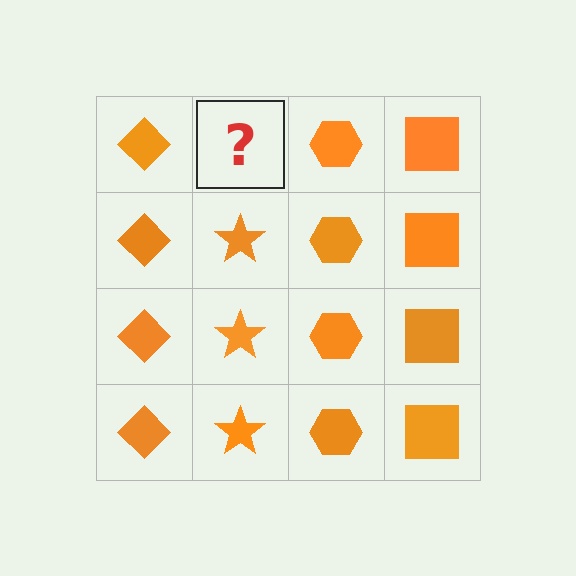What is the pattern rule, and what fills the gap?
The rule is that each column has a consistent shape. The gap should be filled with an orange star.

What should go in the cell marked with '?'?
The missing cell should contain an orange star.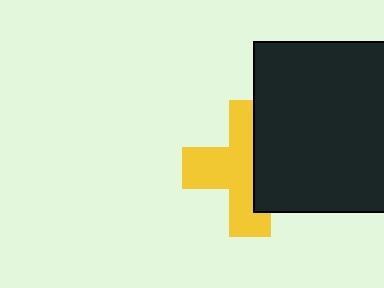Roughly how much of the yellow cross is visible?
About half of it is visible (roughly 59%).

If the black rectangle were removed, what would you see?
You would see the complete yellow cross.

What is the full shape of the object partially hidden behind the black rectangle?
The partially hidden object is a yellow cross.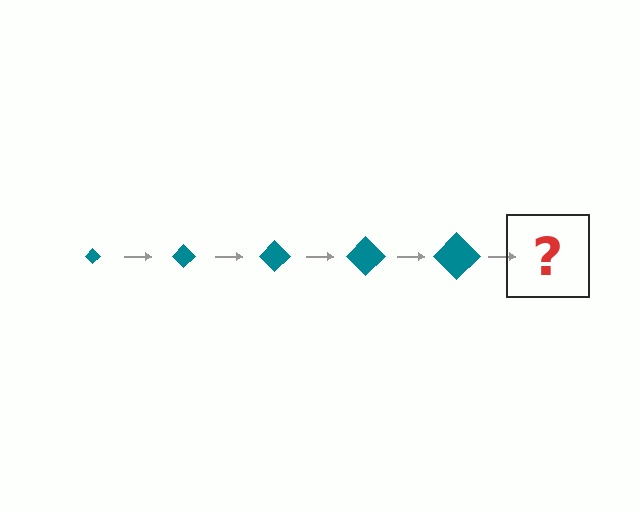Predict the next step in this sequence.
The next step is a teal diamond, larger than the previous one.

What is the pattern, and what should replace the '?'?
The pattern is that the diamond gets progressively larger each step. The '?' should be a teal diamond, larger than the previous one.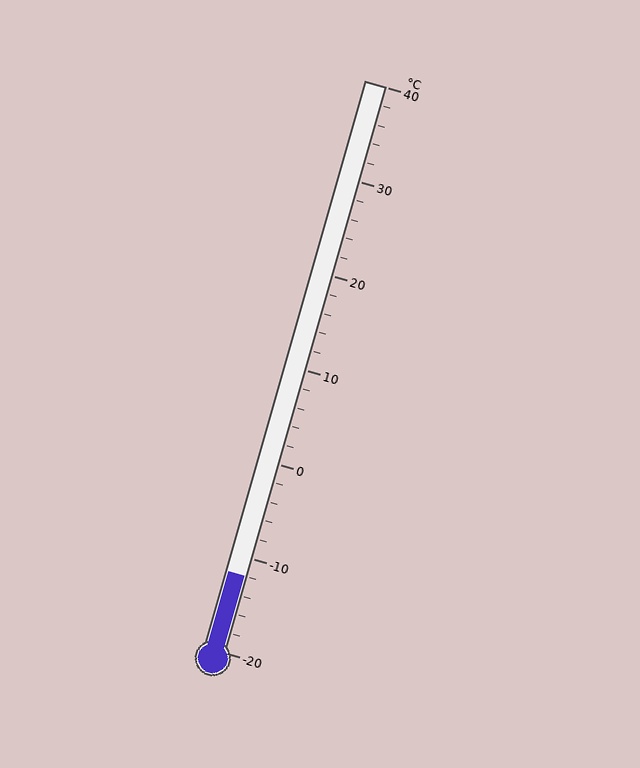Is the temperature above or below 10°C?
The temperature is below 10°C.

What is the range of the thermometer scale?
The thermometer scale ranges from -20°C to 40°C.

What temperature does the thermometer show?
The thermometer shows approximately -12°C.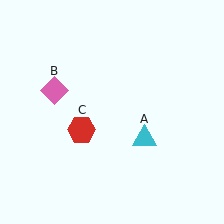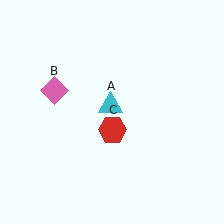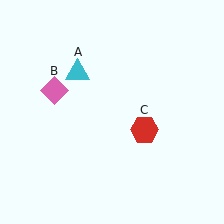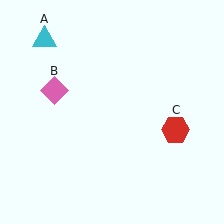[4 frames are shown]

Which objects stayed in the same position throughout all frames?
Pink diamond (object B) remained stationary.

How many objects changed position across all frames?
2 objects changed position: cyan triangle (object A), red hexagon (object C).